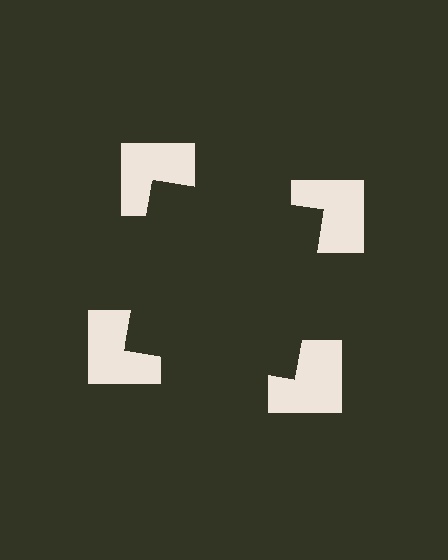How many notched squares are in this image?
There are 4 — one at each vertex of the illusory square.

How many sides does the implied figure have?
4 sides.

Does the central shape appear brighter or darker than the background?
It typically appears slightly darker than the background, even though no actual brightness change is drawn.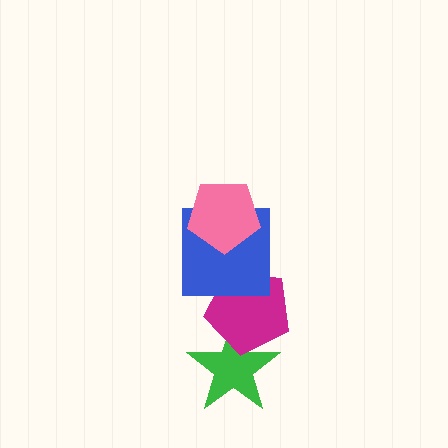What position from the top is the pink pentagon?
The pink pentagon is 1st from the top.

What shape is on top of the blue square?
The pink pentagon is on top of the blue square.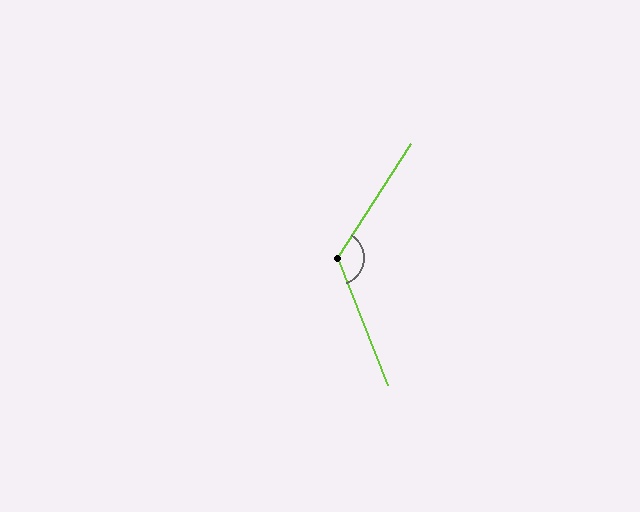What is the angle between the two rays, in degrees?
Approximately 126 degrees.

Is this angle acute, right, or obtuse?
It is obtuse.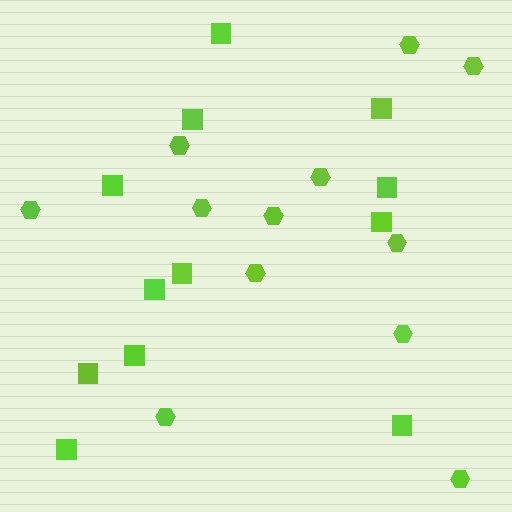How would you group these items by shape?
There are 2 groups: one group of squares (12) and one group of hexagons (12).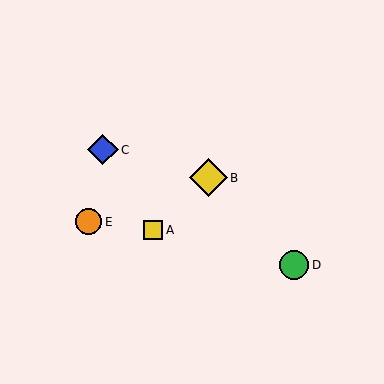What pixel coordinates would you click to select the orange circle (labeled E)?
Click at (89, 222) to select the orange circle E.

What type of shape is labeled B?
Shape B is a yellow diamond.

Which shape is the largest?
The yellow diamond (labeled B) is the largest.